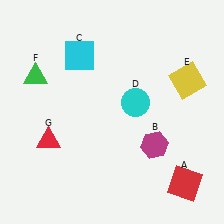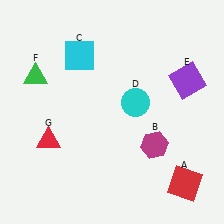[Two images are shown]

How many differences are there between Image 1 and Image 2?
There is 1 difference between the two images.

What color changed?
The square (E) changed from yellow in Image 1 to purple in Image 2.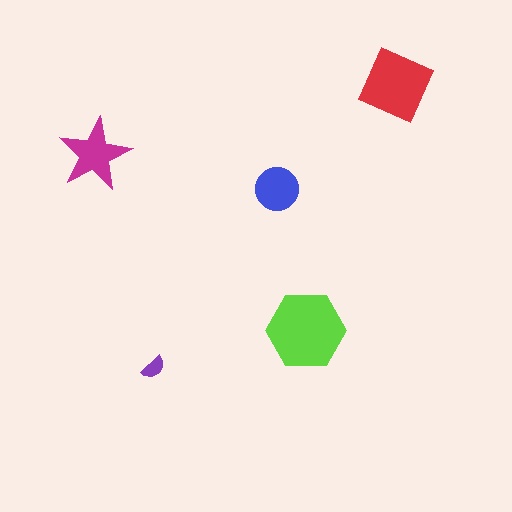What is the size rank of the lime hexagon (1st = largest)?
1st.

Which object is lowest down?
The purple semicircle is bottommost.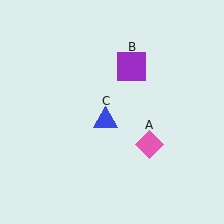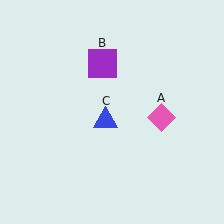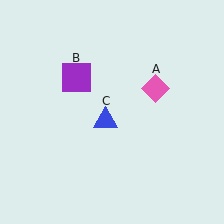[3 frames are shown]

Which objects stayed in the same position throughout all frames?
Blue triangle (object C) remained stationary.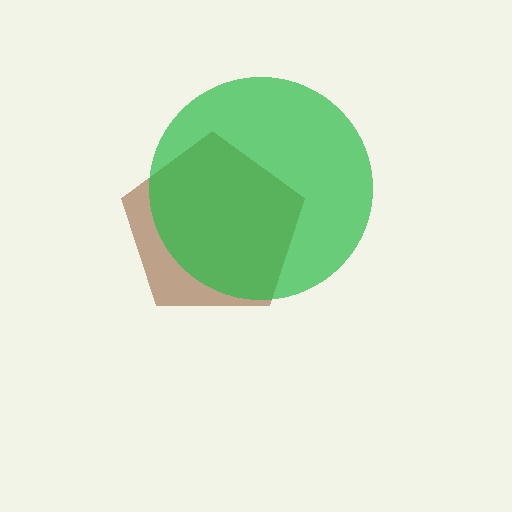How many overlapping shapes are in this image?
There are 2 overlapping shapes in the image.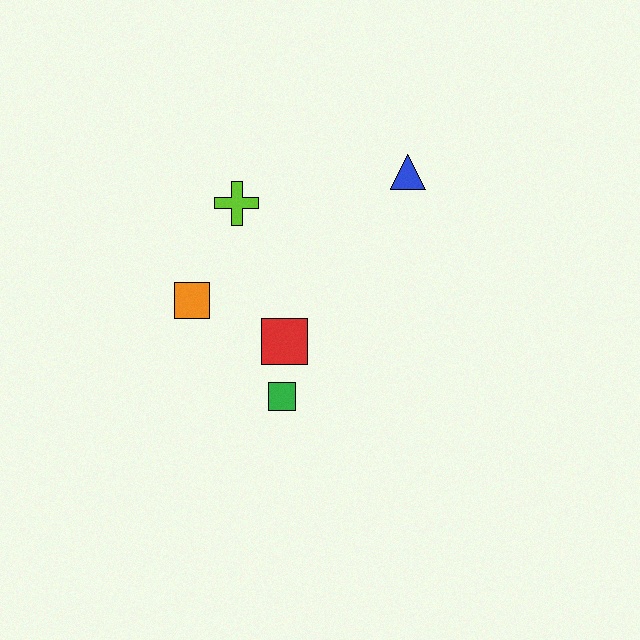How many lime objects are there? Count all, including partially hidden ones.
There is 1 lime object.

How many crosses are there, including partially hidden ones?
There is 1 cross.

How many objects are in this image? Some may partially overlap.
There are 5 objects.